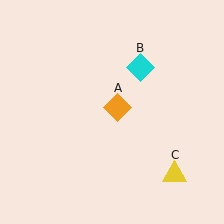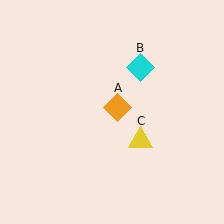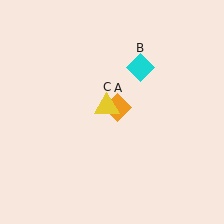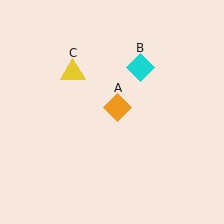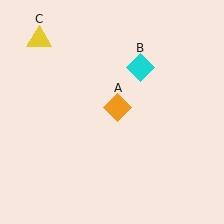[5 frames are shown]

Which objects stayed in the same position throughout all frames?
Orange diamond (object A) and cyan diamond (object B) remained stationary.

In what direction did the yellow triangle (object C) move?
The yellow triangle (object C) moved up and to the left.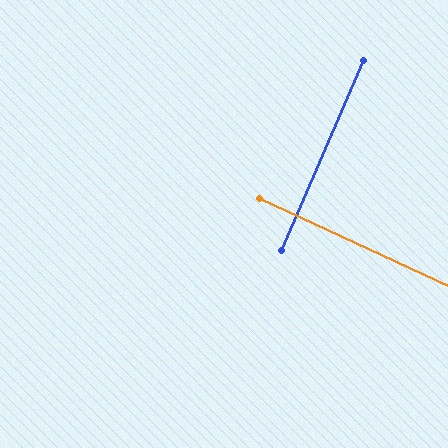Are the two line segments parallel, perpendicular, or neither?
Perpendicular — they meet at approximately 89°.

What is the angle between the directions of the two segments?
Approximately 89 degrees.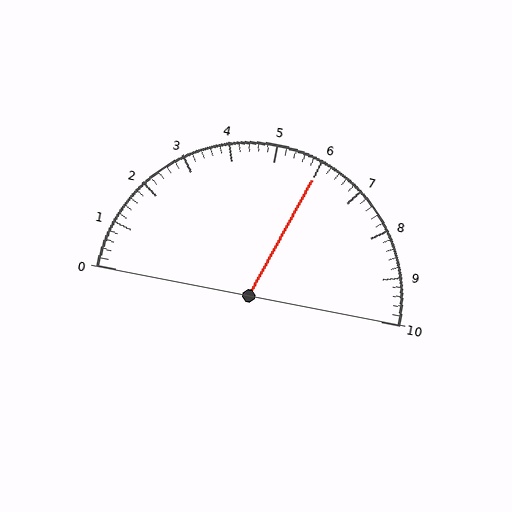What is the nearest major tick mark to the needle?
The nearest major tick mark is 6.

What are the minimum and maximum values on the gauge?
The gauge ranges from 0 to 10.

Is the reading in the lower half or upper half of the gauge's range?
The reading is in the upper half of the range (0 to 10).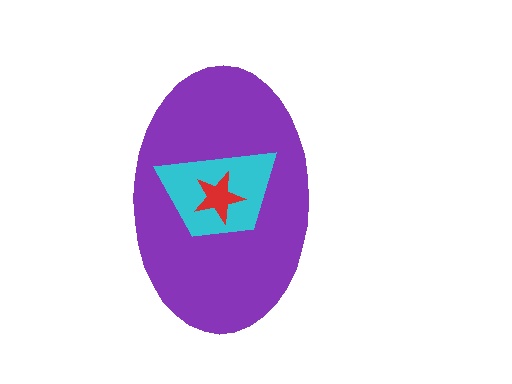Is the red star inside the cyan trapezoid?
Yes.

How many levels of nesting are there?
3.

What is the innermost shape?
The red star.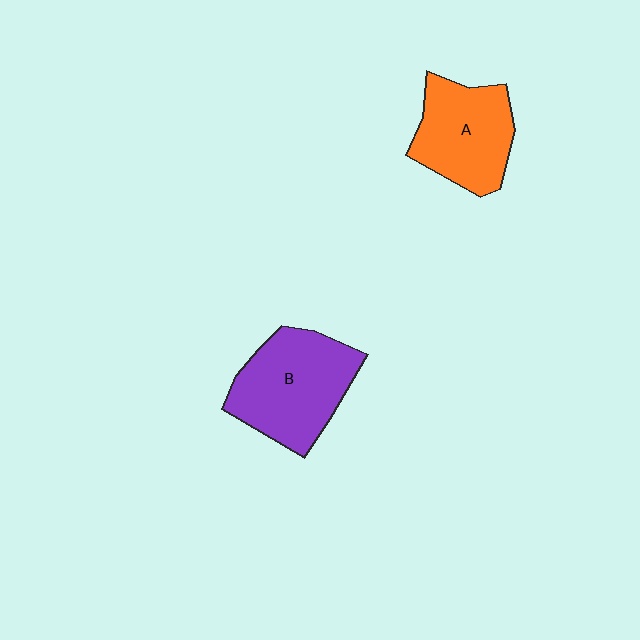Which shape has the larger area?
Shape B (purple).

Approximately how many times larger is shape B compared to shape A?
Approximately 1.2 times.